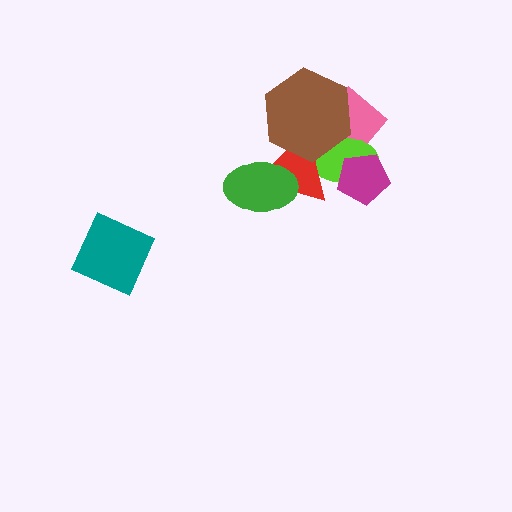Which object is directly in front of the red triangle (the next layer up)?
The brown hexagon is directly in front of the red triangle.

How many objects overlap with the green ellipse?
1 object overlaps with the green ellipse.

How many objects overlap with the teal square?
0 objects overlap with the teal square.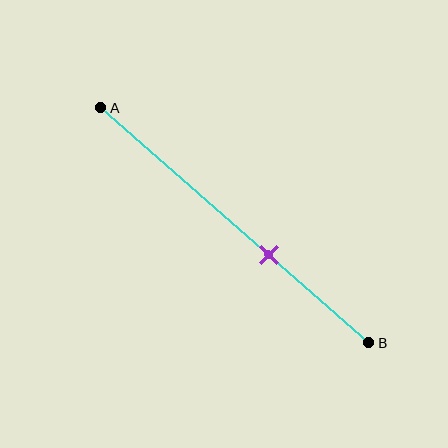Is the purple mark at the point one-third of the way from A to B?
No, the mark is at about 65% from A, not at the 33% one-third point.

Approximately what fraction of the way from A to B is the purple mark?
The purple mark is approximately 65% of the way from A to B.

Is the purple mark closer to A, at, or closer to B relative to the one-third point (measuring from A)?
The purple mark is closer to point B than the one-third point of segment AB.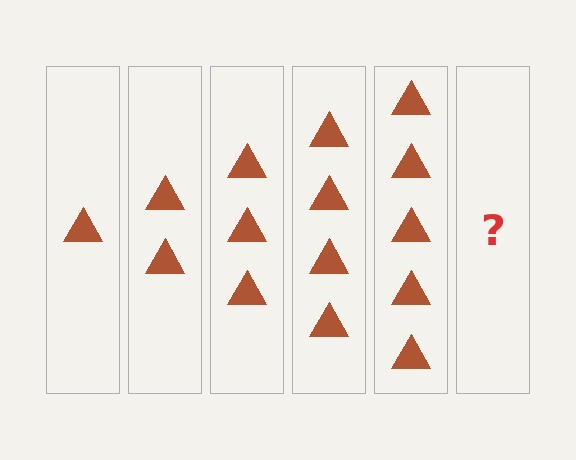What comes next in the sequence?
The next element should be 6 triangles.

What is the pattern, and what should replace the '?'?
The pattern is that each step adds one more triangle. The '?' should be 6 triangles.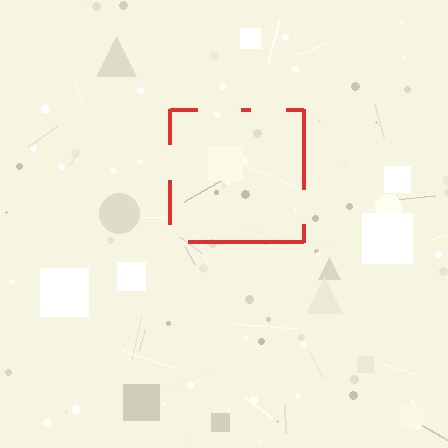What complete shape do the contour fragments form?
The contour fragments form a square.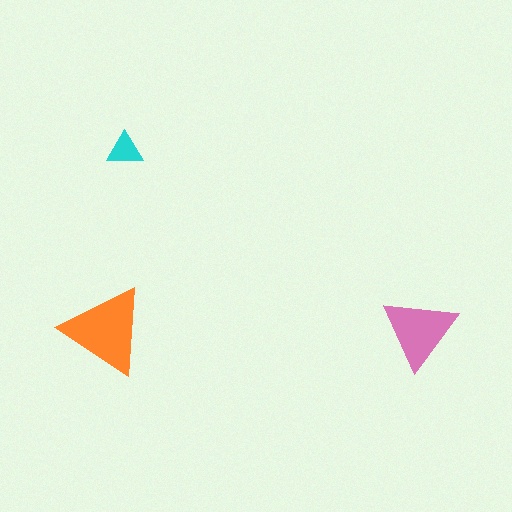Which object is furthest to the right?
The pink triangle is rightmost.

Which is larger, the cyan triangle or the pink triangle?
The pink one.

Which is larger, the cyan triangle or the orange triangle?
The orange one.